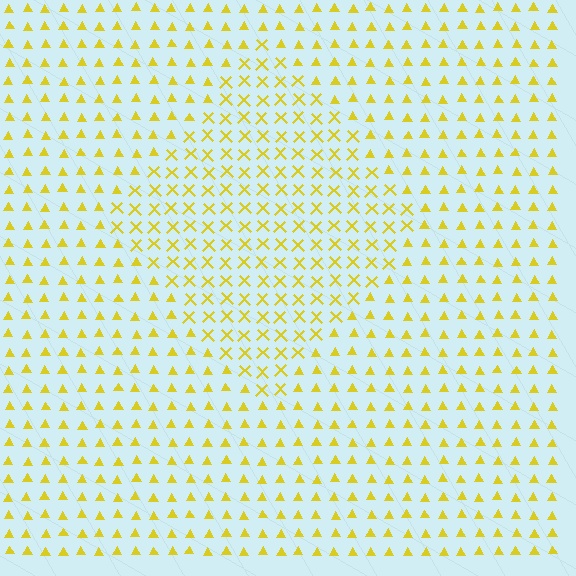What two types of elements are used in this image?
The image uses X marks inside the diamond region and triangles outside it.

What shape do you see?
I see a diamond.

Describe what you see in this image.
The image is filled with small yellow elements arranged in a uniform grid. A diamond-shaped region contains X marks, while the surrounding area contains triangles. The boundary is defined purely by the change in element shape.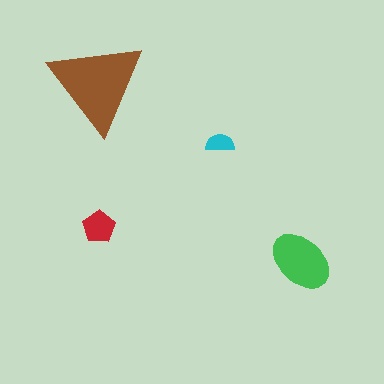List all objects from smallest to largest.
The cyan semicircle, the red pentagon, the green ellipse, the brown triangle.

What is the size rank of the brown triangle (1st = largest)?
1st.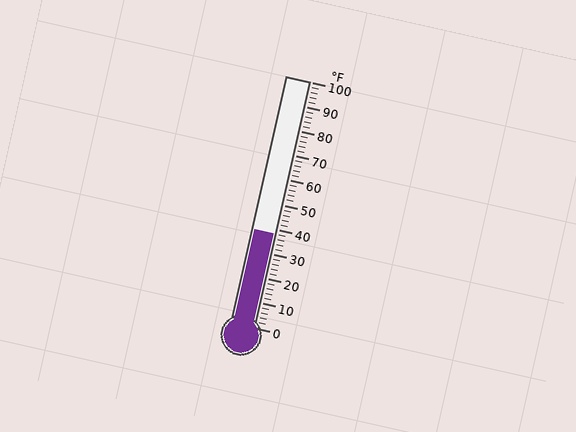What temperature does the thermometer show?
The thermometer shows approximately 38°F.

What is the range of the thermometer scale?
The thermometer scale ranges from 0°F to 100°F.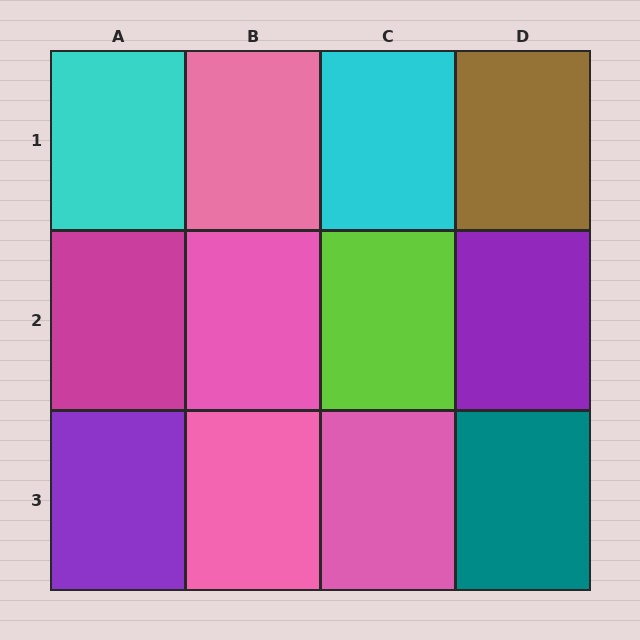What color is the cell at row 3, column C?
Pink.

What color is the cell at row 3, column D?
Teal.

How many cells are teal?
1 cell is teal.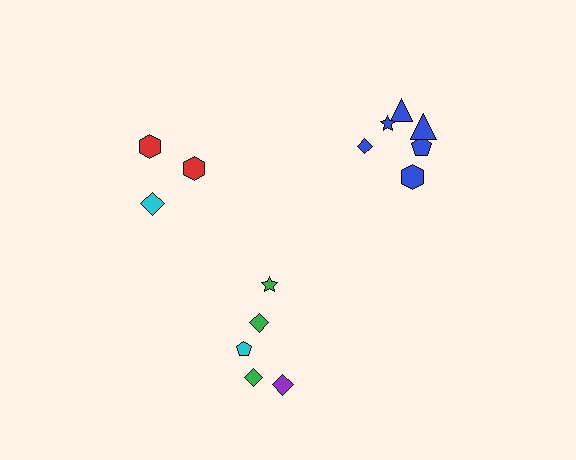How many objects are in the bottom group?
There are 5 objects.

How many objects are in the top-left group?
There are 3 objects.